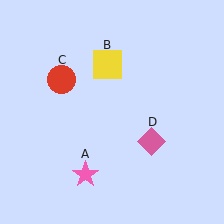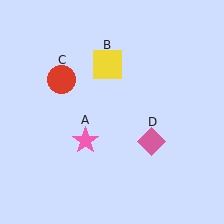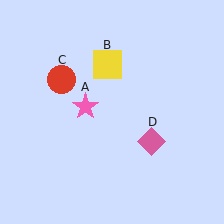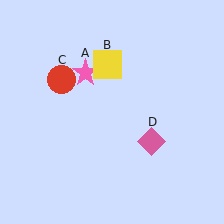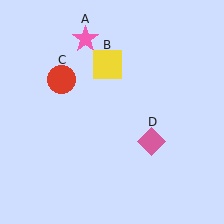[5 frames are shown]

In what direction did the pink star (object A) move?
The pink star (object A) moved up.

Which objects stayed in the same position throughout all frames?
Yellow square (object B) and red circle (object C) and pink diamond (object D) remained stationary.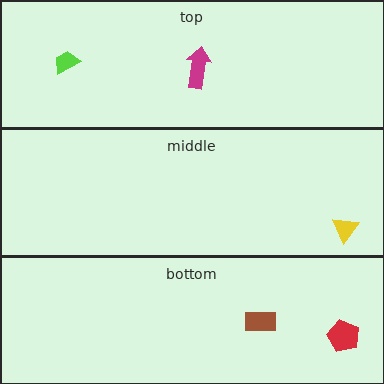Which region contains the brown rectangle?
The bottom region.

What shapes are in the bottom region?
The red pentagon, the brown rectangle.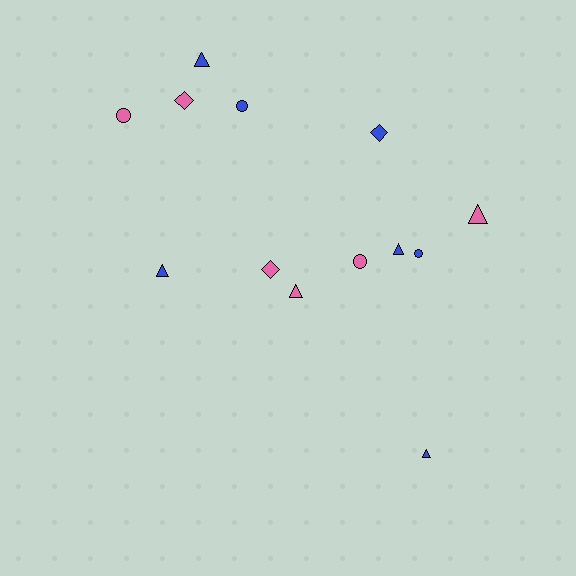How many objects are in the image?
There are 13 objects.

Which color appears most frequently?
Blue, with 7 objects.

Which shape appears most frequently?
Triangle, with 6 objects.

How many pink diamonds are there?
There are 2 pink diamonds.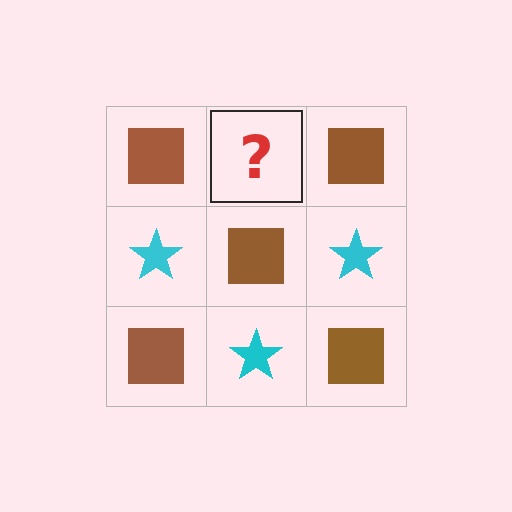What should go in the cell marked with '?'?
The missing cell should contain a cyan star.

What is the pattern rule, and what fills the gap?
The rule is that it alternates brown square and cyan star in a checkerboard pattern. The gap should be filled with a cyan star.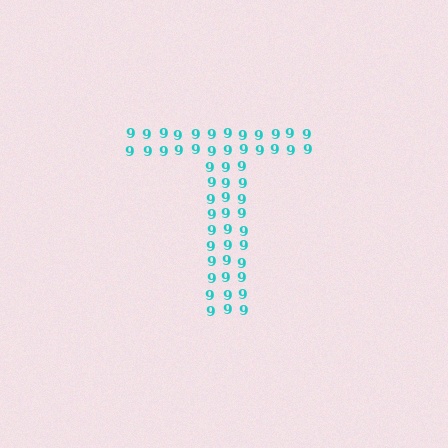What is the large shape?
The large shape is the letter T.